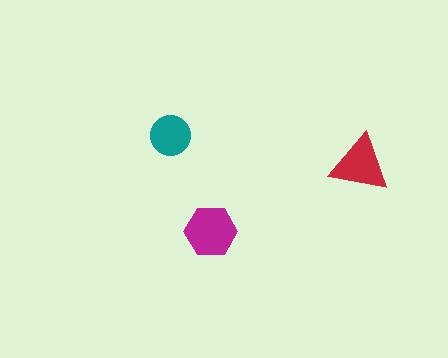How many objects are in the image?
There are 3 objects in the image.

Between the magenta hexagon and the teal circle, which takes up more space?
The magenta hexagon.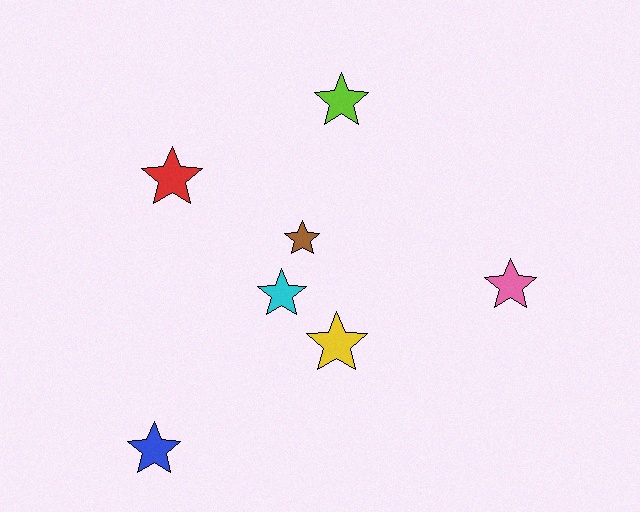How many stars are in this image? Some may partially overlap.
There are 7 stars.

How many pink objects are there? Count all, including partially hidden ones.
There is 1 pink object.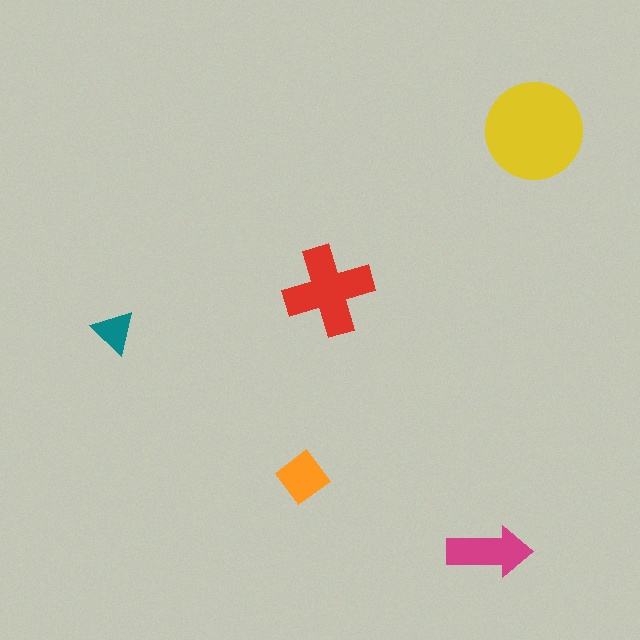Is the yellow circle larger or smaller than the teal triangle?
Larger.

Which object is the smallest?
The teal triangle.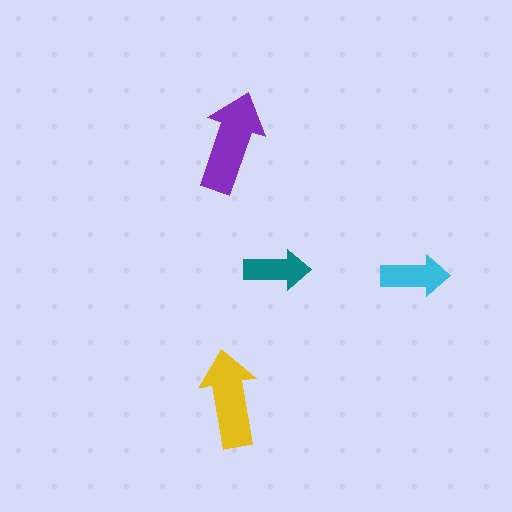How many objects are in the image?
There are 4 objects in the image.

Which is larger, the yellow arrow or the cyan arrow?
The yellow one.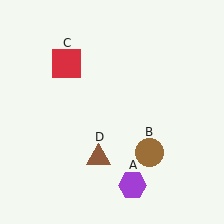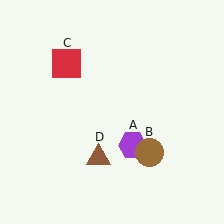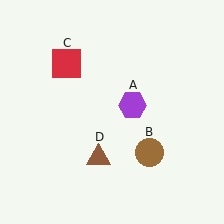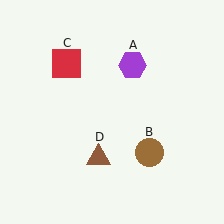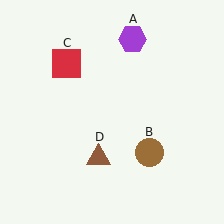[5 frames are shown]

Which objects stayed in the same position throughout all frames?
Brown circle (object B) and red square (object C) and brown triangle (object D) remained stationary.